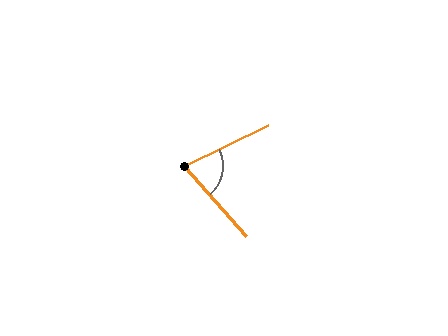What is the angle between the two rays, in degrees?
Approximately 74 degrees.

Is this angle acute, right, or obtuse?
It is acute.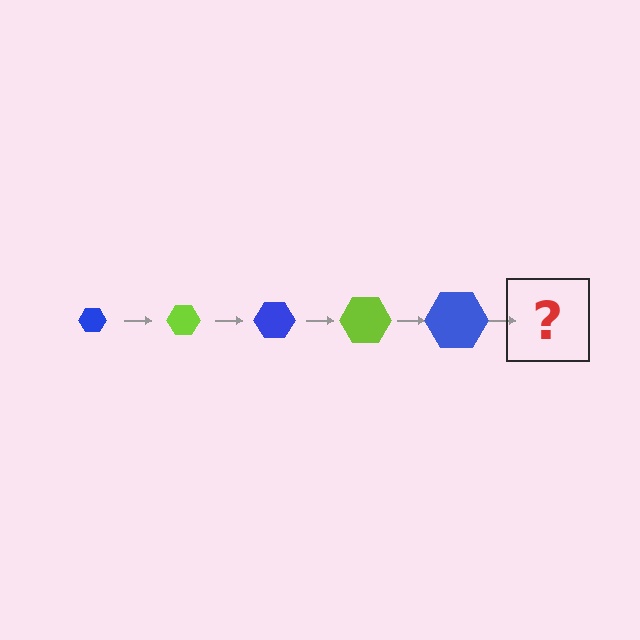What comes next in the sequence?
The next element should be a lime hexagon, larger than the previous one.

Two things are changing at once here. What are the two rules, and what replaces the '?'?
The two rules are that the hexagon grows larger each step and the color cycles through blue and lime. The '?' should be a lime hexagon, larger than the previous one.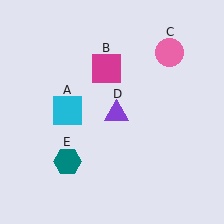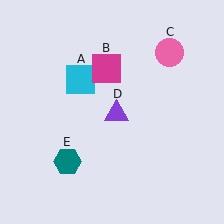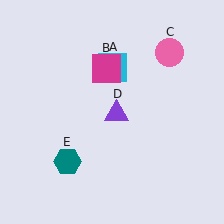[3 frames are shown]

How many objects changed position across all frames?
1 object changed position: cyan square (object A).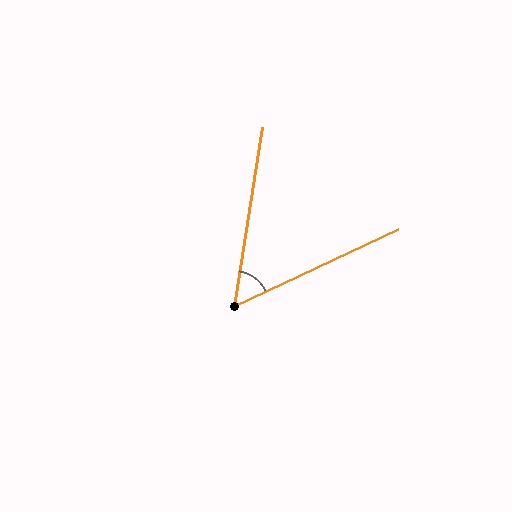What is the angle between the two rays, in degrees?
Approximately 56 degrees.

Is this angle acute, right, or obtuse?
It is acute.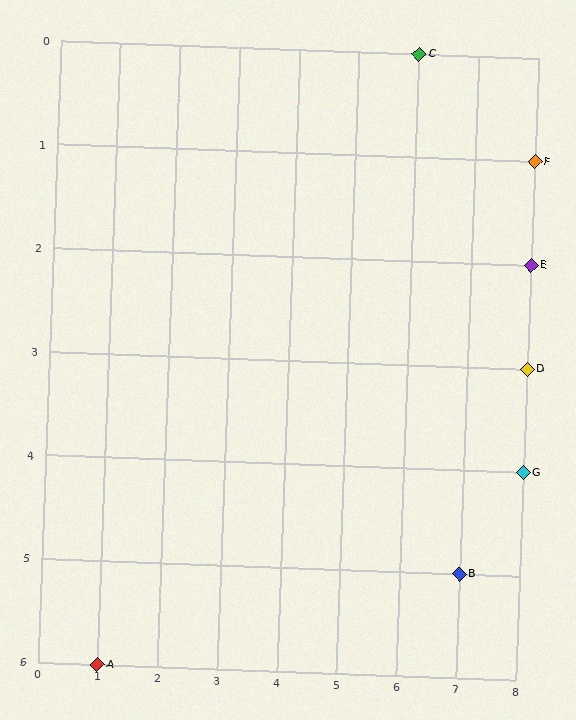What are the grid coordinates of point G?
Point G is at grid coordinates (8, 4).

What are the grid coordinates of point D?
Point D is at grid coordinates (8, 3).